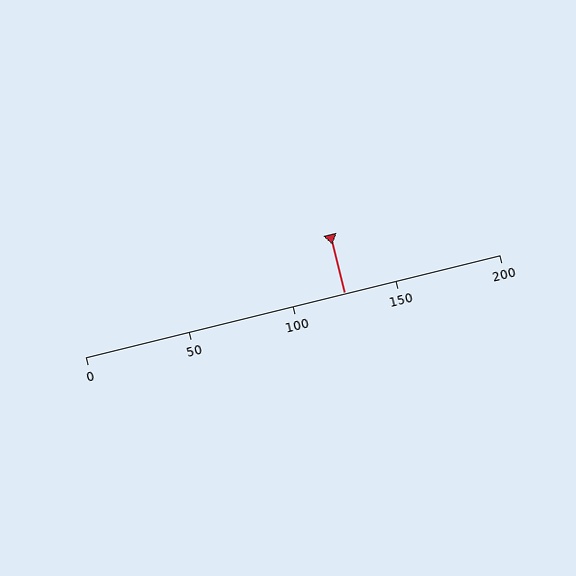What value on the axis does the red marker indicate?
The marker indicates approximately 125.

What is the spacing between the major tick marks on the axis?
The major ticks are spaced 50 apart.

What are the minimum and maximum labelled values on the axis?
The axis runs from 0 to 200.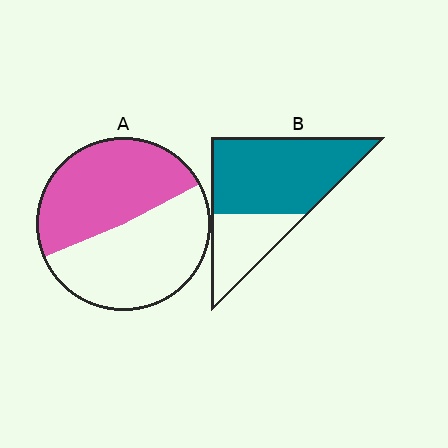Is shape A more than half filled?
Roughly half.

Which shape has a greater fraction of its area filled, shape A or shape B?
Shape B.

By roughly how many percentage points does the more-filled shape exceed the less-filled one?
By roughly 20 percentage points (B over A).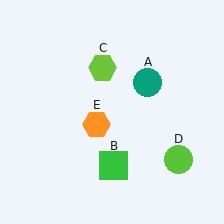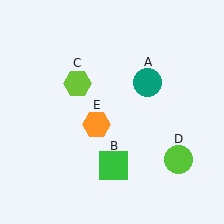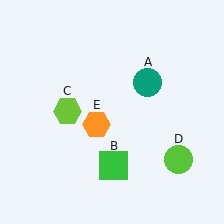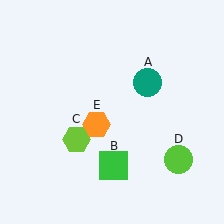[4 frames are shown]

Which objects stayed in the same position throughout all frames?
Teal circle (object A) and green square (object B) and lime circle (object D) and orange hexagon (object E) remained stationary.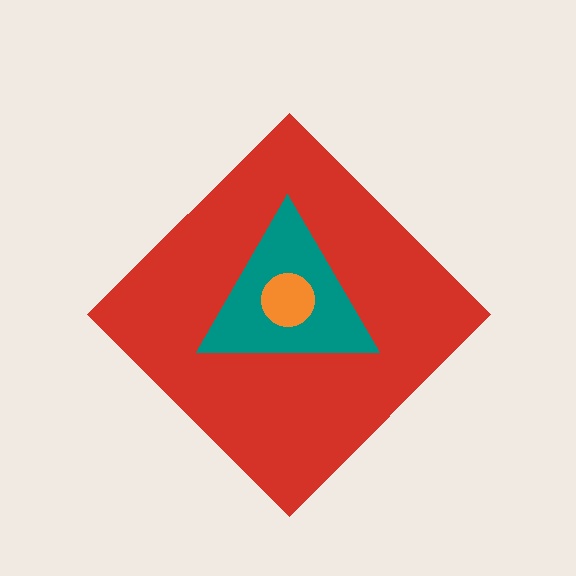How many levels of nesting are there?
3.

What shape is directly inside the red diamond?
The teal triangle.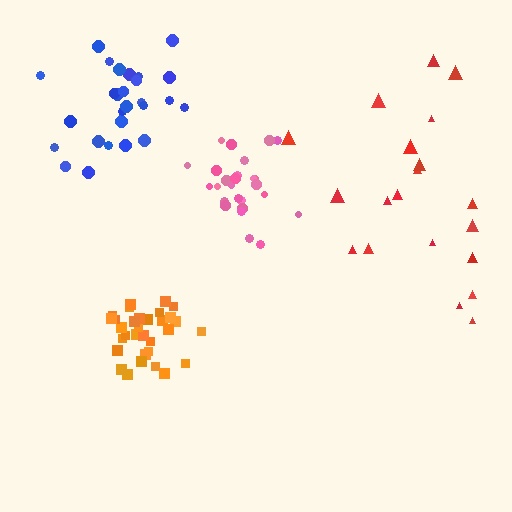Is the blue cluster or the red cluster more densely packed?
Blue.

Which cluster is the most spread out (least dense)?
Red.